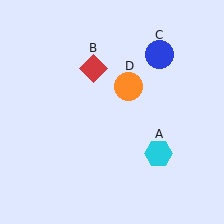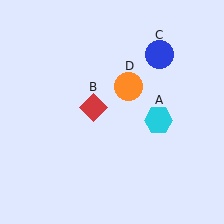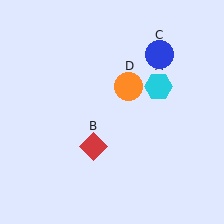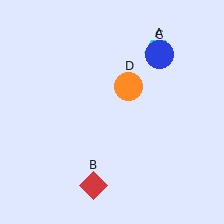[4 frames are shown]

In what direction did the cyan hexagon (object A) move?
The cyan hexagon (object A) moved up.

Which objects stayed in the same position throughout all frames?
Blue circle (object C) and orange circle (object D) remained stationary.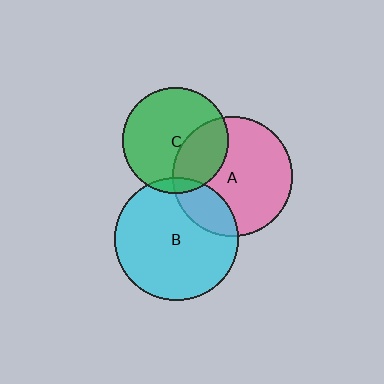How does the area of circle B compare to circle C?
Approximately 1.4 times.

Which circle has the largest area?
Circle B (cyan).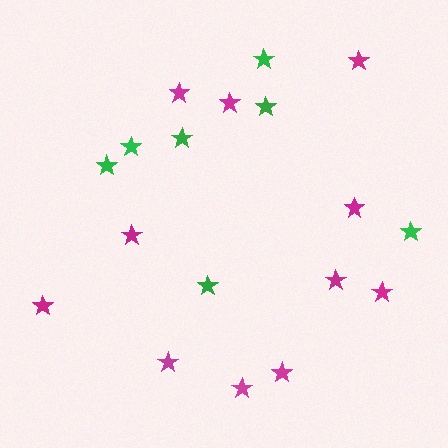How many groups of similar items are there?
There are 2 groups: one group of green stars (7) and one group of magenta stars (11).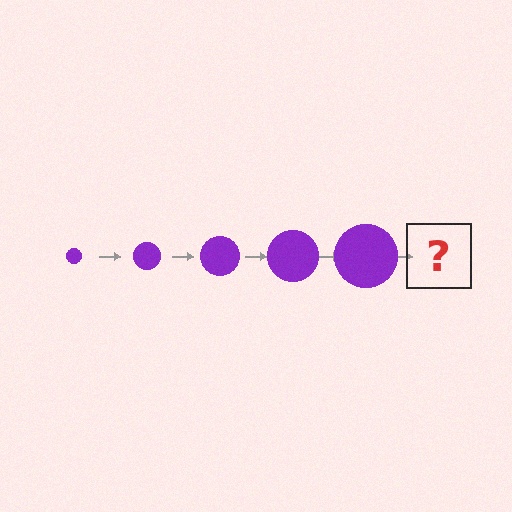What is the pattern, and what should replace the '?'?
The pattern is that the circle gets progressively larger each step. The '?' should be a purple circle, larger than the previous one.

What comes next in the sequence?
The next element should be a purple circle, larger than the previous one.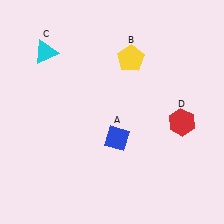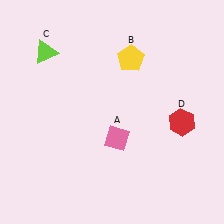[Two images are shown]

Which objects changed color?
A changed from blue to pink. C changed from cyan to lime.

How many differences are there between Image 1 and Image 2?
There are 2 differences between the two images.